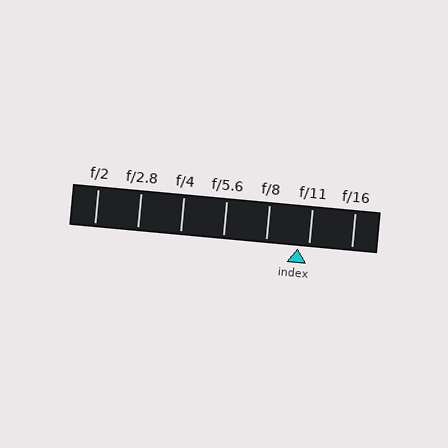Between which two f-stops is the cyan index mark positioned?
The index mark is between f/8 and f/11.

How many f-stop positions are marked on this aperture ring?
There are 7 f-stop positions marked.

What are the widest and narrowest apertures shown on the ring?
The widest aperture shown is f/2 and the narrowest is f/16.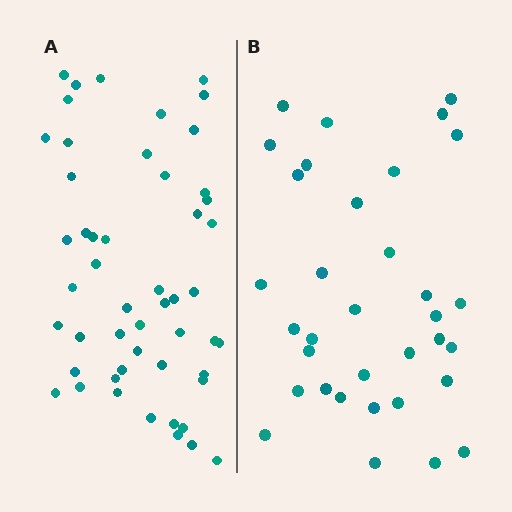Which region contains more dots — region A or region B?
Region A (the left region) has more dots.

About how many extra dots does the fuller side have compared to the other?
Region A has approximately 15 more dots than region B.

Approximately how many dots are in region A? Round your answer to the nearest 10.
About 50 dots. (The exact count is 51, which rounds to 50.)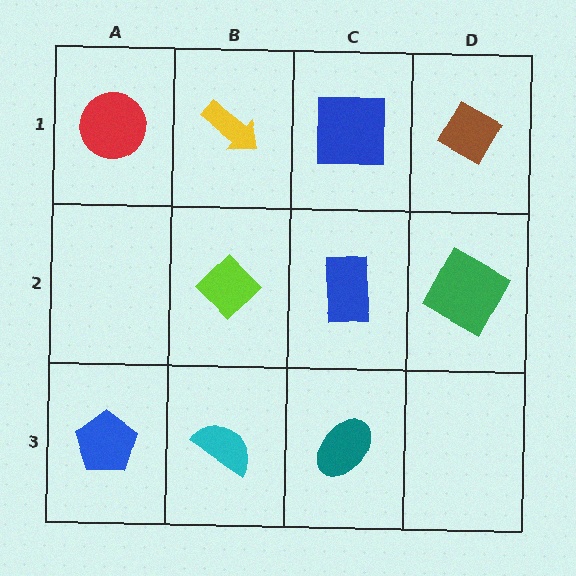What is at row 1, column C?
A blue square.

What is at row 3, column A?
A blue pentagon.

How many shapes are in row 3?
3 shapes.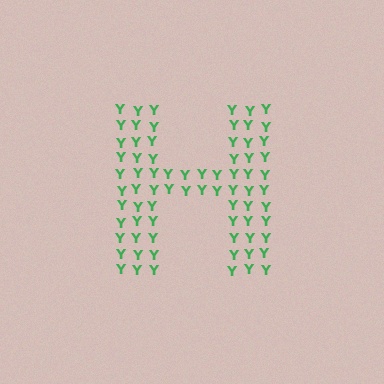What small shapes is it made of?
It is made of small letter Y's.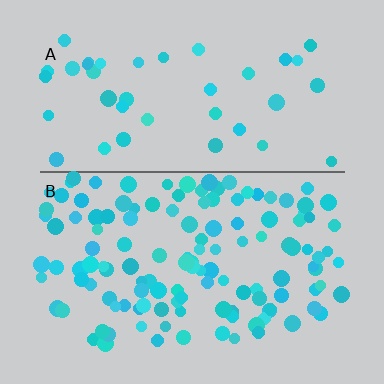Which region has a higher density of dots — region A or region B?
B (the bottom).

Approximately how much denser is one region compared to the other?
Approximately 2.9× — region B over region A.